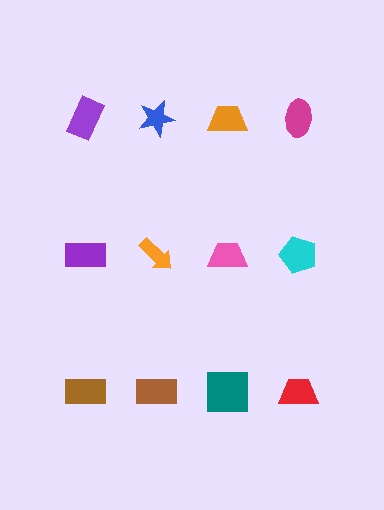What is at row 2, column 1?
A purple rectangle.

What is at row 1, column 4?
A magenta ellipse.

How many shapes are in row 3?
4 shapes.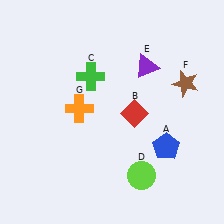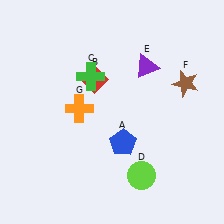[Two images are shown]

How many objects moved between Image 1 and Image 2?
2 objects moved between the two images.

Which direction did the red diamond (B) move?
The red diamond (B) moved left.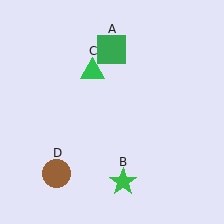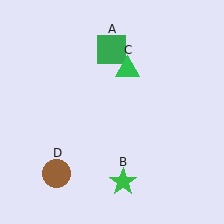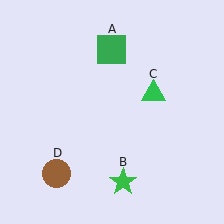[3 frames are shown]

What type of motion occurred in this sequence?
The green triangle (object C) rotated clockwise around the center of the scene.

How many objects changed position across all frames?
1 object changed position: green triangle (object C).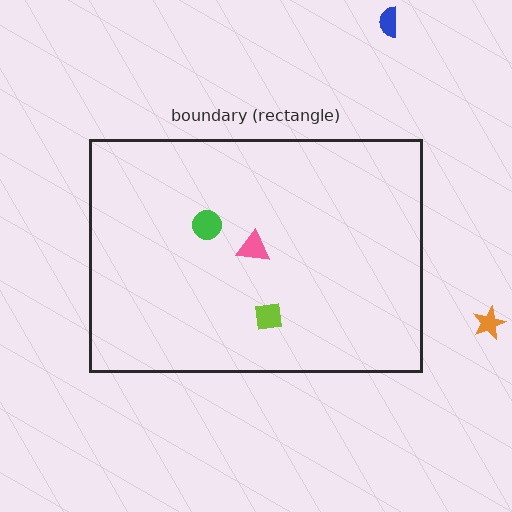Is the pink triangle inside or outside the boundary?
Inside.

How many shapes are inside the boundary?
3 inside, 2 outside.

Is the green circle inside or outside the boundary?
Inside.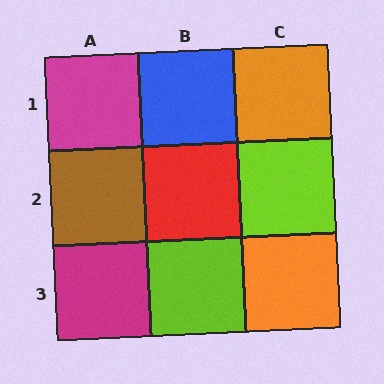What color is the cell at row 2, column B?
Red.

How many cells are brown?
1 cell is brown.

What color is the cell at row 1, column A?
Magenta.